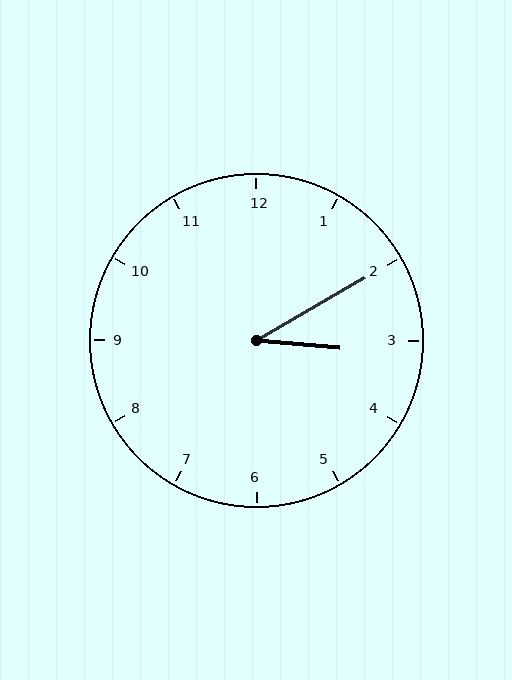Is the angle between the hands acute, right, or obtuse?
It is acute.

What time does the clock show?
3:10.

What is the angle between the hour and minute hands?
Approximately 35 degrees.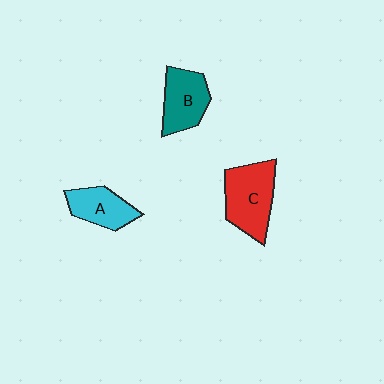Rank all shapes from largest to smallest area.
From largest to smallest: C (red), B (teal), A (cyan).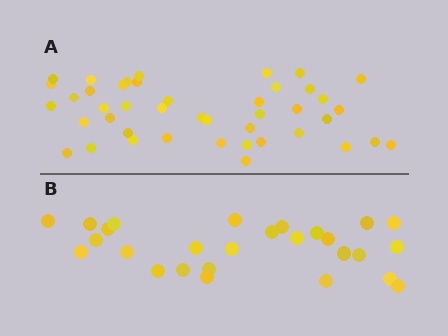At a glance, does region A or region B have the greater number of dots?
Region A (the top region) has more dots.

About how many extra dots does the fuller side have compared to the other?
Region A has approximately 15 more dots than region B.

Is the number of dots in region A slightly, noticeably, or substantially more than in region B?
Region A has substantially more. The ratio is roughly 1.6 to 1.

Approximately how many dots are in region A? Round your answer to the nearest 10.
About 40 dots. (The exact count is 43, which rounds to 40.)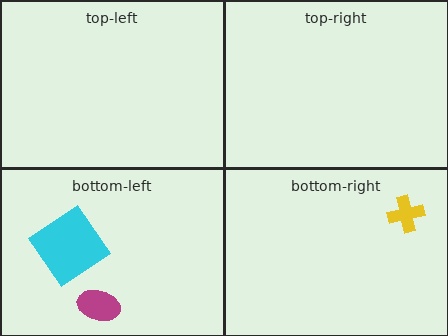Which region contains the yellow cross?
The bottom-right region.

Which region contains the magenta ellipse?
The bottom-left region.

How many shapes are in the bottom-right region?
1.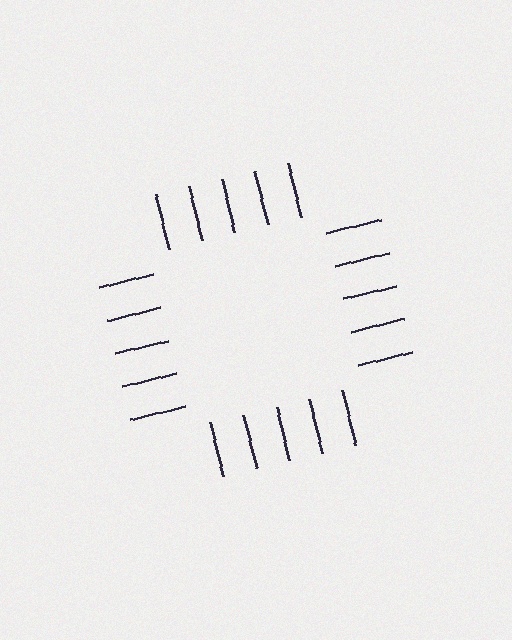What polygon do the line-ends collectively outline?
An illusory square — the line segments terminate on its edges but no continuous stroke is drawn.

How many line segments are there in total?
20 — 5 along each of the 4 edges.